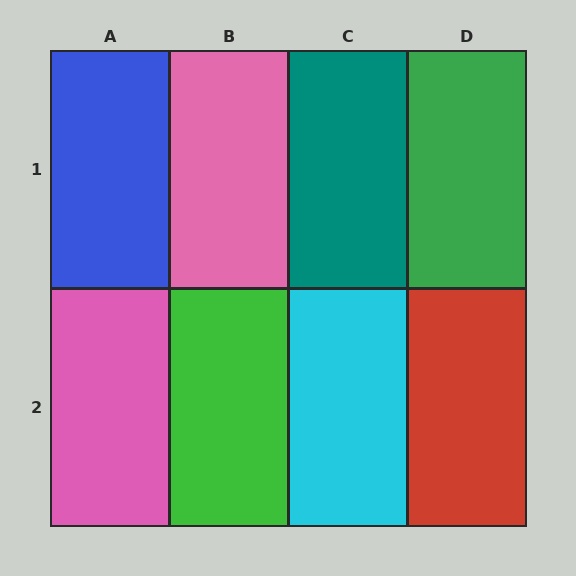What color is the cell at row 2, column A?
Pink.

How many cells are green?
2 cells are green.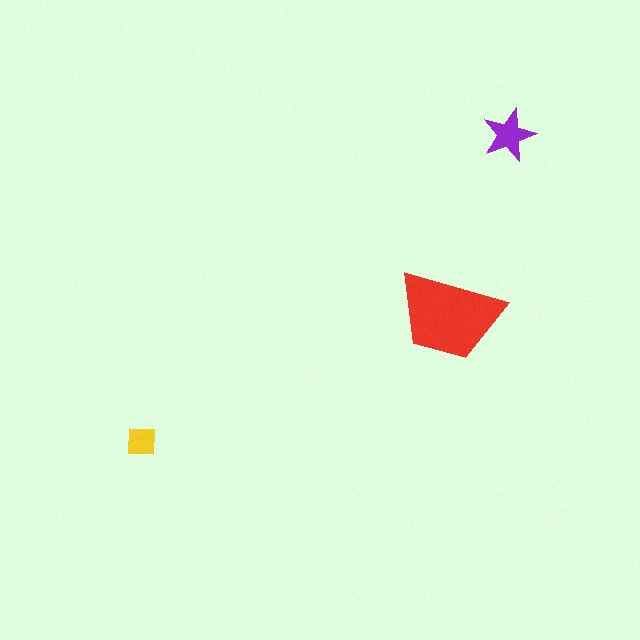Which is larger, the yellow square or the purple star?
The purple star.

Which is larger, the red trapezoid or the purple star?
The red trapezoid.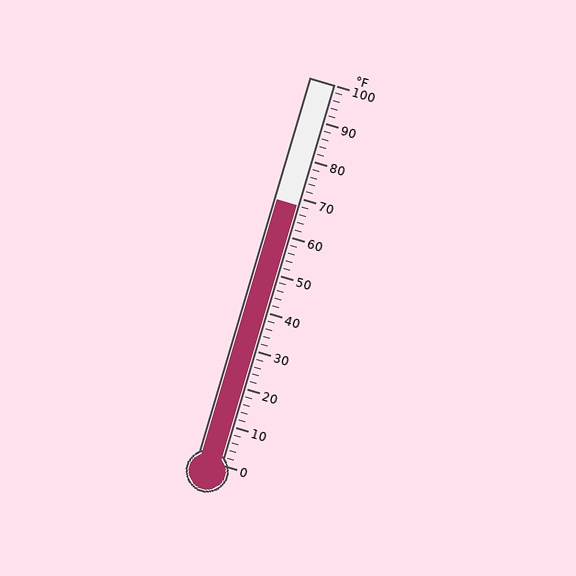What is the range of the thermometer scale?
The thermometer scale ranges from 0°F to 100°F.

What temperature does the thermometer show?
The thermometer shows approximately 68°F.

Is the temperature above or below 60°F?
The temperature is above 60°F.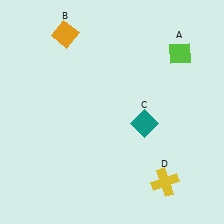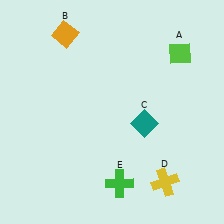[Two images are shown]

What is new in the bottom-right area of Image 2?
A green cross (E) was added in the bottom-right area of Image 2.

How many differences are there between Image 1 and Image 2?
There is 1 difference between the two images.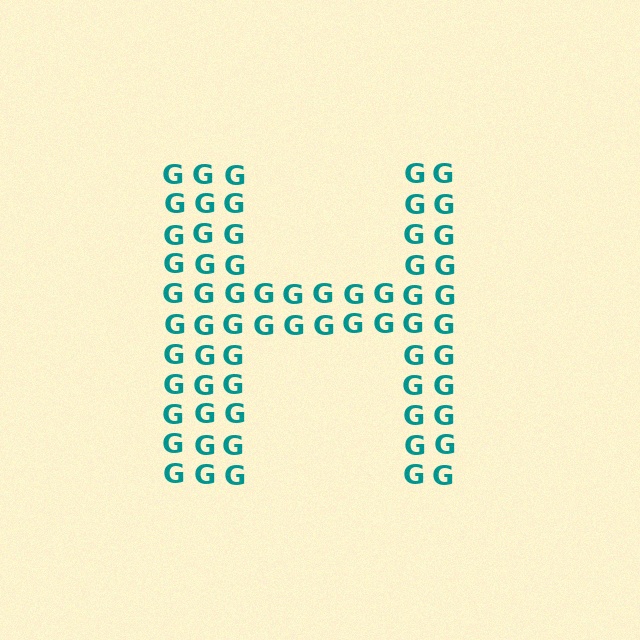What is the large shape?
The large shape is the letter H.